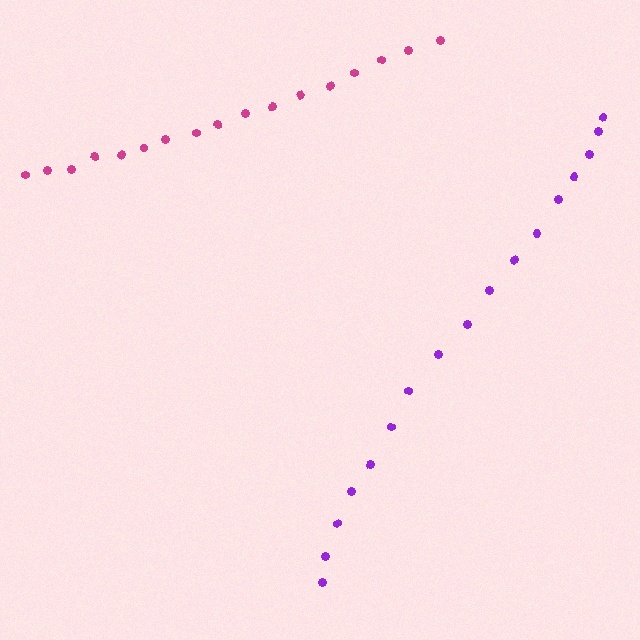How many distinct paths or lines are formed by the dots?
There are 2 distinct paths.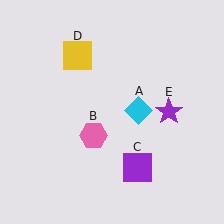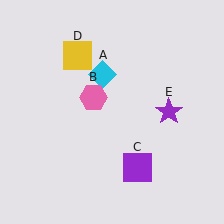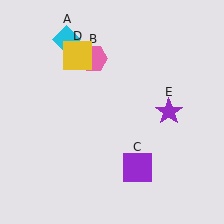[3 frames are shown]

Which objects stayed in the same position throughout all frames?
Purple square (object C) and yellow square (object D) and purple star (object E) remained stationary.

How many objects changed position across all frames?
2 objects changed position: cyan diamond (object A), pink hexagon (object B).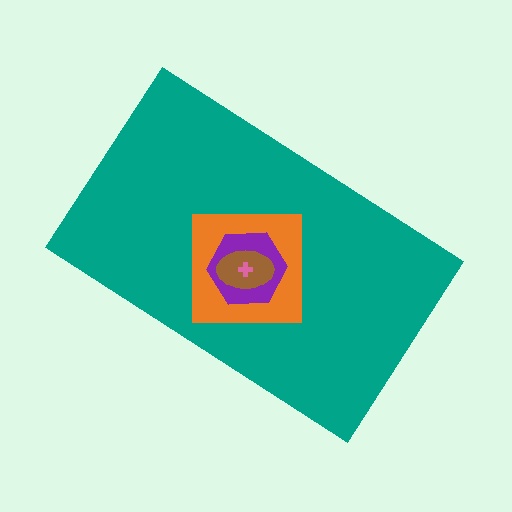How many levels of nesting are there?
5.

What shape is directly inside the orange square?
The purple hexagon.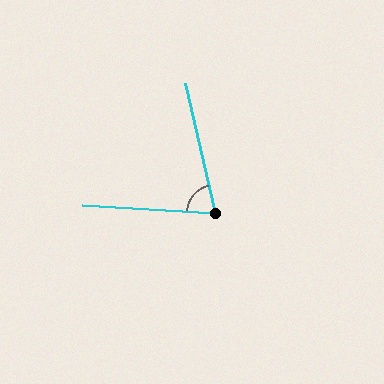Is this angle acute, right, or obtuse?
It is acute.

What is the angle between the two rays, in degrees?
Approximately 74 degrees.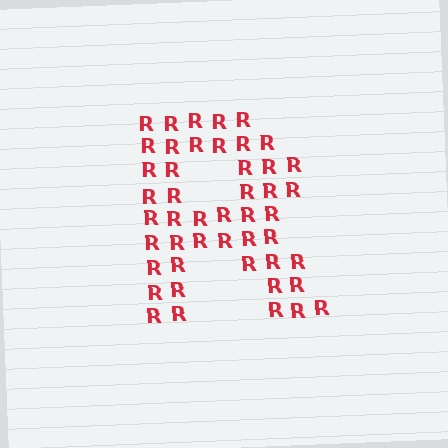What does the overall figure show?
The overall figure shows the letter R.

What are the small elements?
The small elements are letter R's.